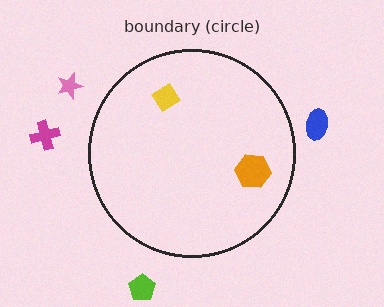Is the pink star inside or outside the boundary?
Outside.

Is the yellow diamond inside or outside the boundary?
Inside.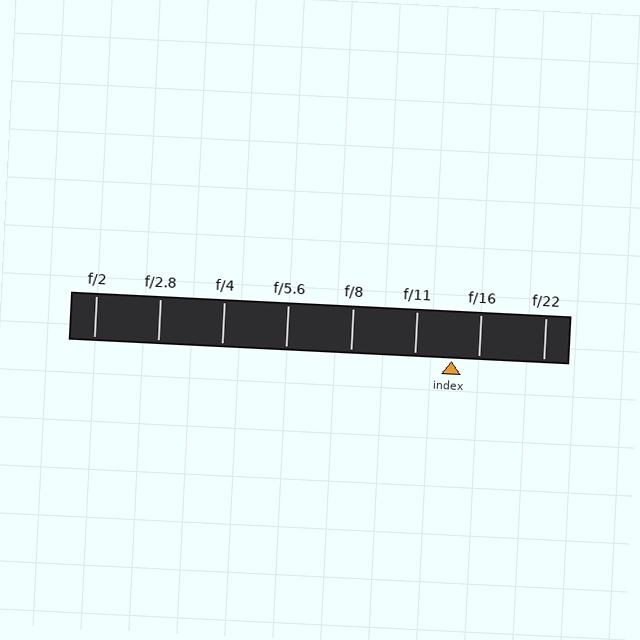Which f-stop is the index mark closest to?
The index mark is closest to f/16.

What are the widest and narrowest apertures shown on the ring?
The widest aperture shown is f/2 and the narrowest is f/22.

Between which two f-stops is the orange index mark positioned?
The index mark is between f/11 and f/16.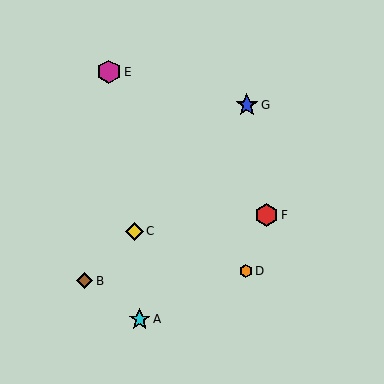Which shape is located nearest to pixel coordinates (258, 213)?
The red hexagon (labeled F) at (267, 215) is nearest to that location.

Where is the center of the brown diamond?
The center of the brown diamond is at (85, 281).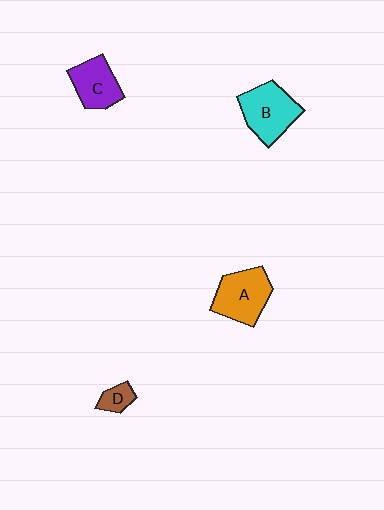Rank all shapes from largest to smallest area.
From largest to smallest: B (cyan), A (orange), C (purple), D (brown).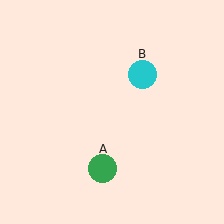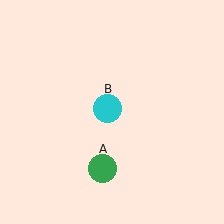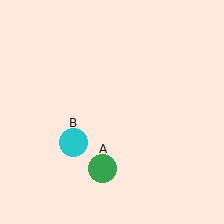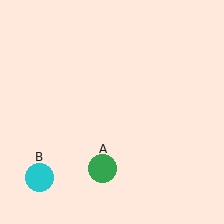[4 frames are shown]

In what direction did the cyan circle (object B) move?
The cyan circle (object B) moved down and to the left.